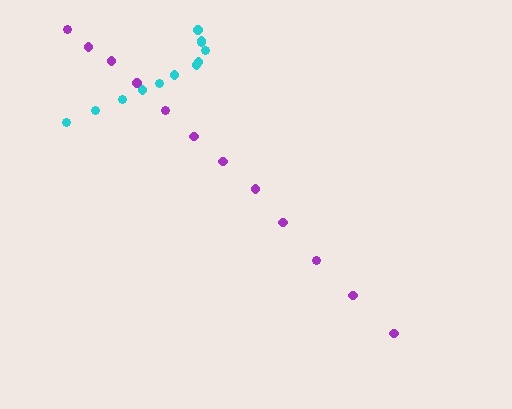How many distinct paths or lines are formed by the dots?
There are 2 distinct paths.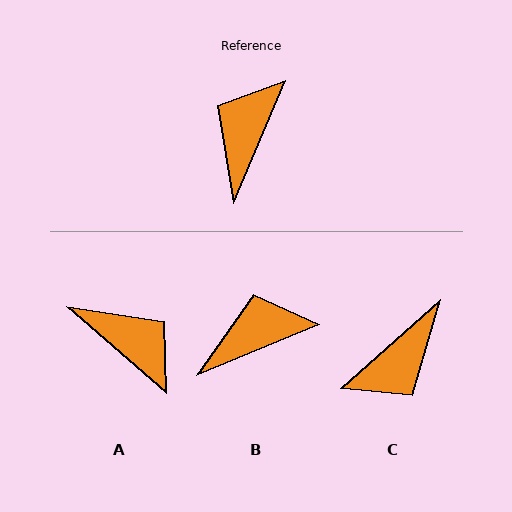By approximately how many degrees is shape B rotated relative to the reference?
Approximately 44 degrees clockwise.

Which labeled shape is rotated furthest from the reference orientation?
C, about 155 degrees away.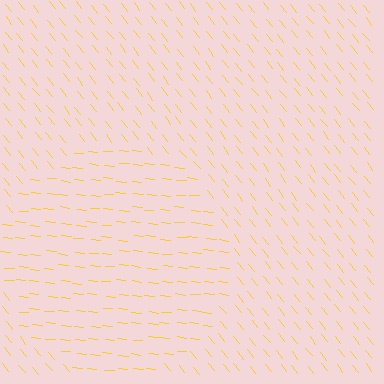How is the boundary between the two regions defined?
The boundary is defined purely by a change in line orientation (approximately 45 degrees difference). All lines are the same color and thickness.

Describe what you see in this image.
The image is filled with small yellow line segments. A circle region in the image has lines oriented differently from the surrounding lines, creating a visible texture boundary.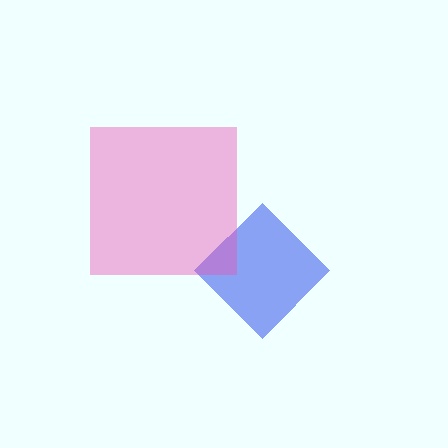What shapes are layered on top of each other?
The layered shapes are: a blue diamond, a pink square.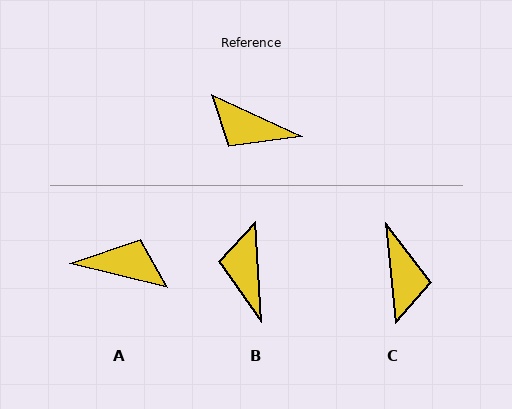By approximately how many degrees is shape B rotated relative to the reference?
Approximately 62 degrees clockwise.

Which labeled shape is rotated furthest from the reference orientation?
A, about 169 degrees away.